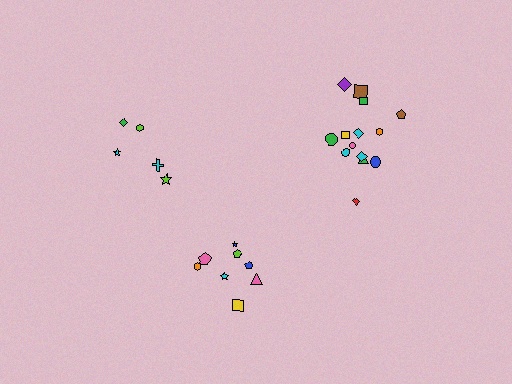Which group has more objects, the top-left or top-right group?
The top-right group.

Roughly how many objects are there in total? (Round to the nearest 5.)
Roughly 30 objects in total.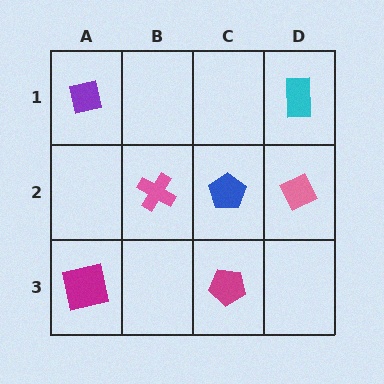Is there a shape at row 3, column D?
No, that cell is empty.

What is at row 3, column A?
A magenta square.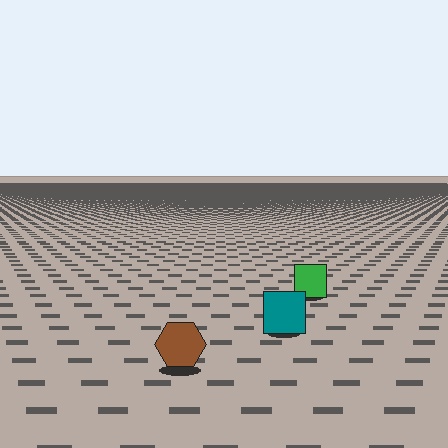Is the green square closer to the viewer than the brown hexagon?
No. The brown hexagon is closer — you can tell from the texture gradient: the ground texture is coarser near it.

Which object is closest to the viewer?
The brown hexagon is closest. The texture marks near it are larger and more spread out.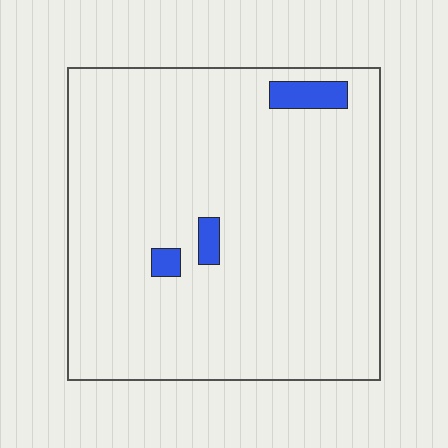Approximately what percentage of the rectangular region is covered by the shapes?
Approximately 5%.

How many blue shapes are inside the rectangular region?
3.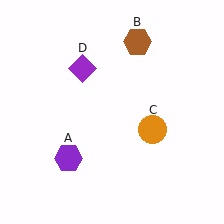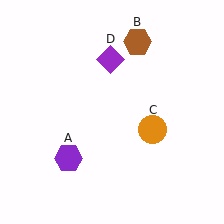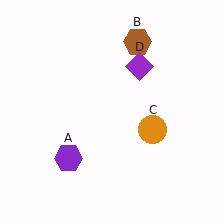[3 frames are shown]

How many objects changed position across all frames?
1 object changed position: purple diamond (object D).